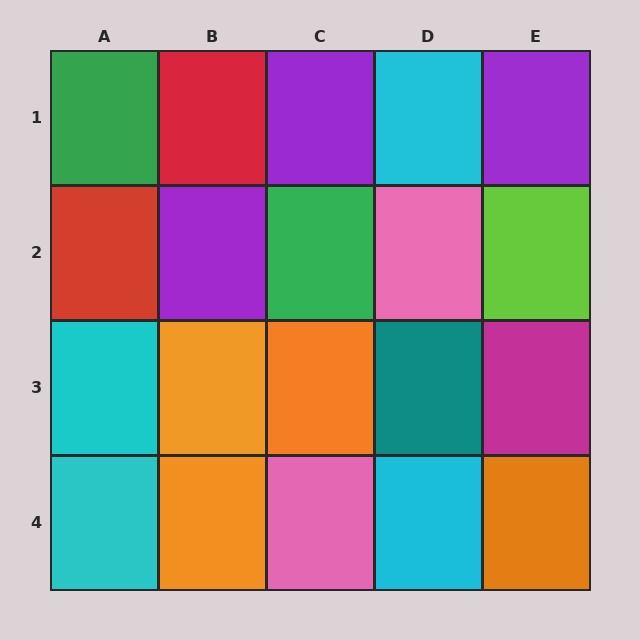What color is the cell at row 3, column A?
Cyan.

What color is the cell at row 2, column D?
Pink.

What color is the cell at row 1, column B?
Red.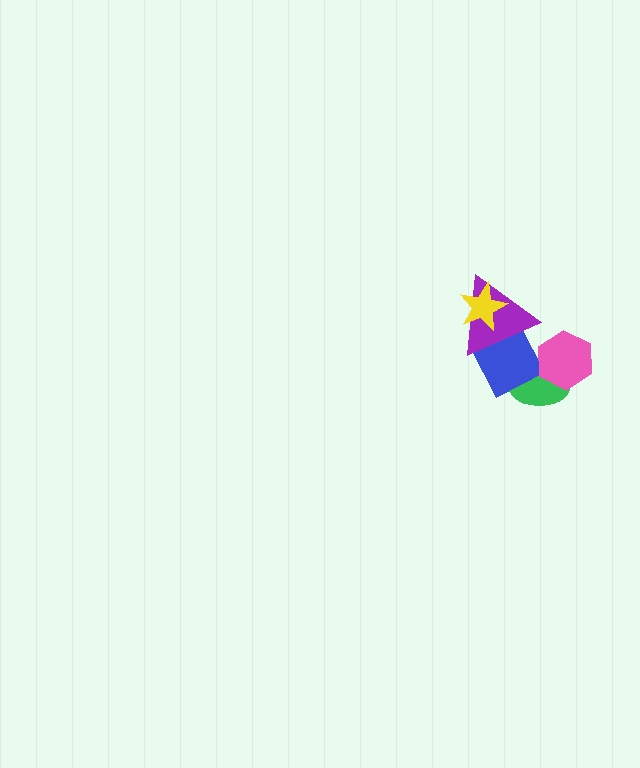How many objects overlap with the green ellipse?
2 objects overlap with the green ellipse.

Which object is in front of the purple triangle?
The yellow star is in front of the purple triangle.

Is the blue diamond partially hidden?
Yes, it is partially covered by another shape.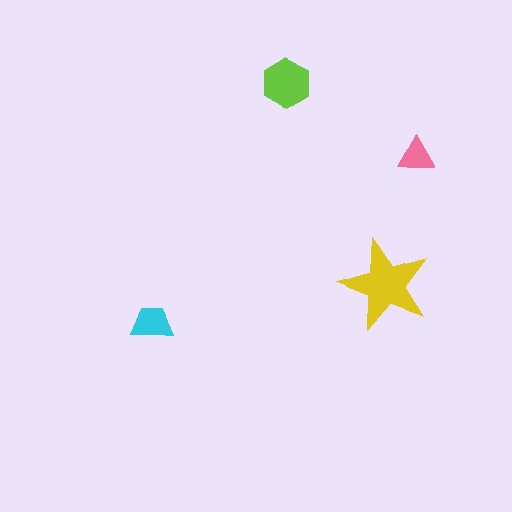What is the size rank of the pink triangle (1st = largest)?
4th.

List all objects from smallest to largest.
The pink triangle, the cyan trapezoid, the lime hexagon, the yellow star.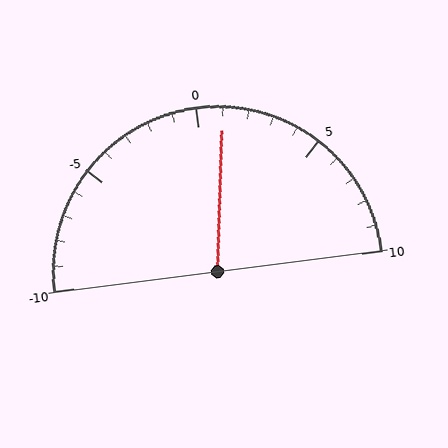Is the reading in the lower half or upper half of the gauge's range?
The reading is in the upper half of the range (-10 to 10).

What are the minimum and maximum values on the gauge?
The gauge ranges from -10 to 10.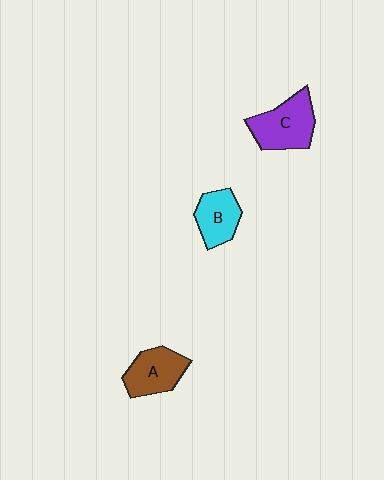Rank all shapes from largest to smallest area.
From largest to smallest: C (purple), A (brown), B (cyan).